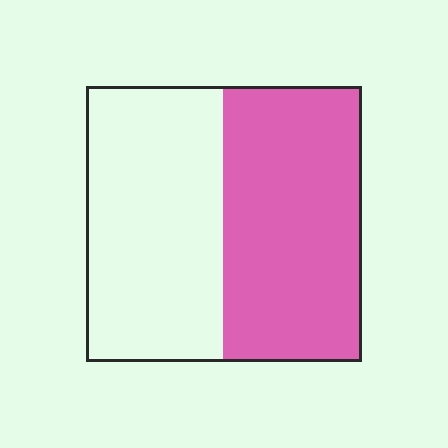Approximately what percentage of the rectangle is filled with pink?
Approximately 50%.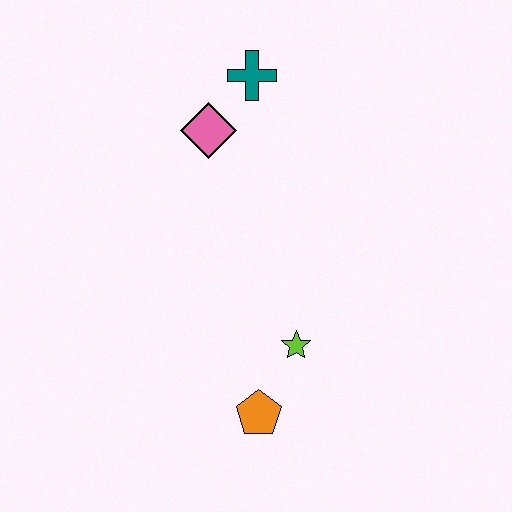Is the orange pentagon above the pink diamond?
No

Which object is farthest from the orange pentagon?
The teal cross is farthest from the orange pentagon.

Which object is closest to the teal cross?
The pink diamond is closest to the teal cross.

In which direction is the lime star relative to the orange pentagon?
The lime star is above the orange pentagon.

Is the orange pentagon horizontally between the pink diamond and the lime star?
Yes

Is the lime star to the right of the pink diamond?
Yes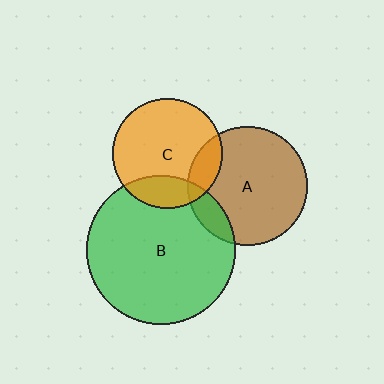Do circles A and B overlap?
Yes.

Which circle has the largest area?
Circle B (green).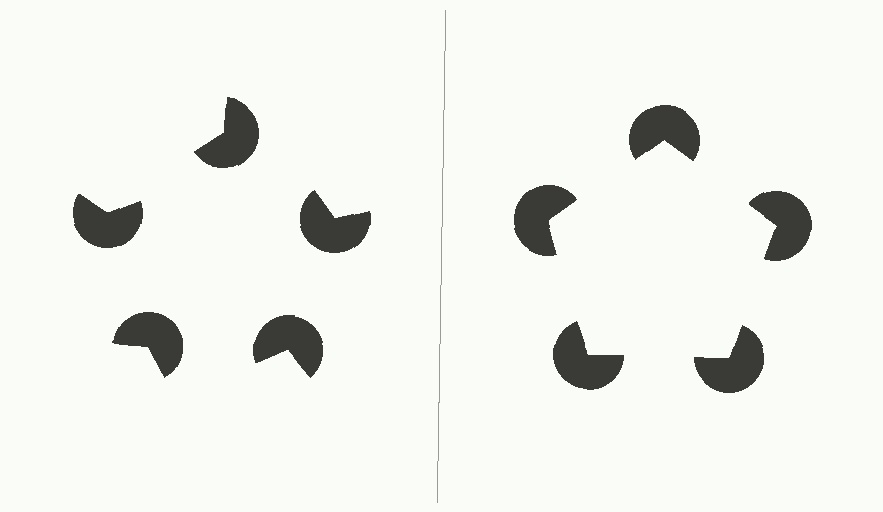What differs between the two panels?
The pac-man discs are positioned identically on both sides; only the wedge orientations differ. On the right they align to a pentagon; on the left they are misaligned.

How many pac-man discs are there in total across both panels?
10 — 5 on each side.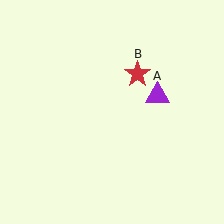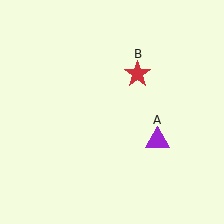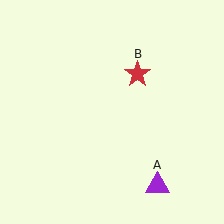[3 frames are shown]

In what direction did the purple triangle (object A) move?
The purple triangle (object A) moved down.